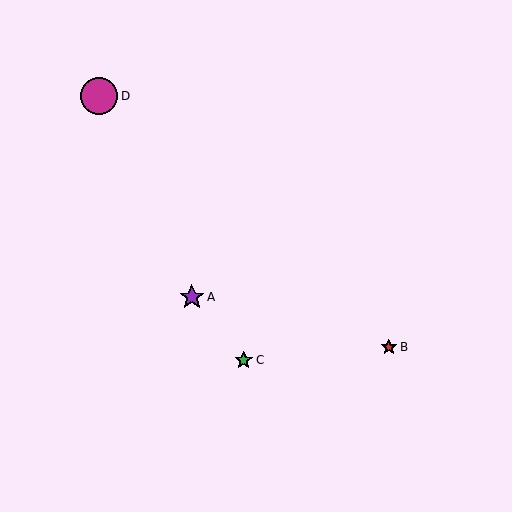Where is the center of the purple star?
The center of the purple star is at (192, 297).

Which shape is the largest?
The magenta circle (labeled D) is the largest.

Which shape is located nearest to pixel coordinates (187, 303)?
The purple star (labeled A) at (192, 297) is nearest to that location.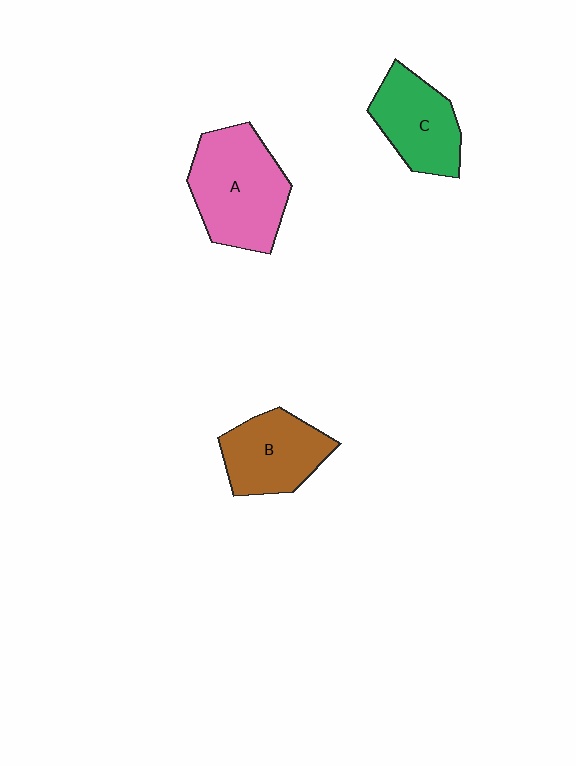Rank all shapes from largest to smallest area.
From largest to smallest: A (pink), B (brown), C (green).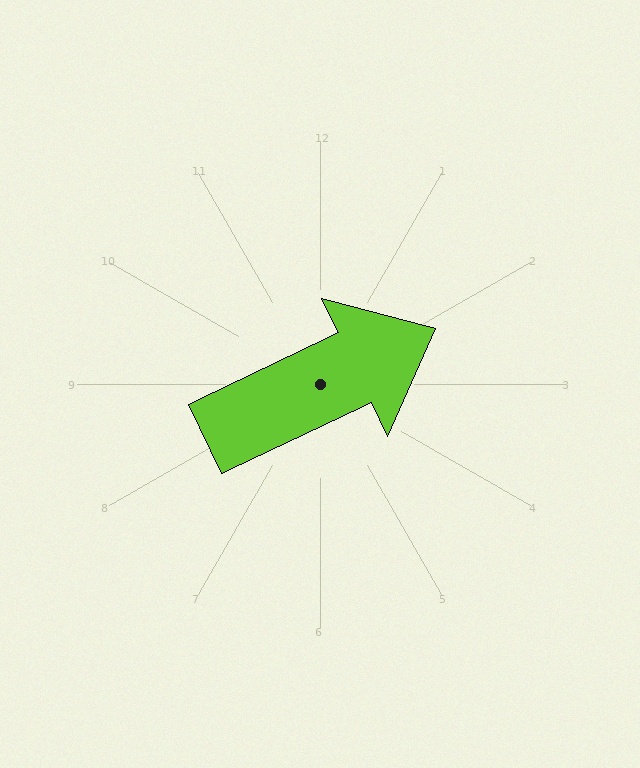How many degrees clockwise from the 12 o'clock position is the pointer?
Approximately 64 degrees.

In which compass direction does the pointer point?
Northeast.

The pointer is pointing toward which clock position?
Roughly 2 o'clock.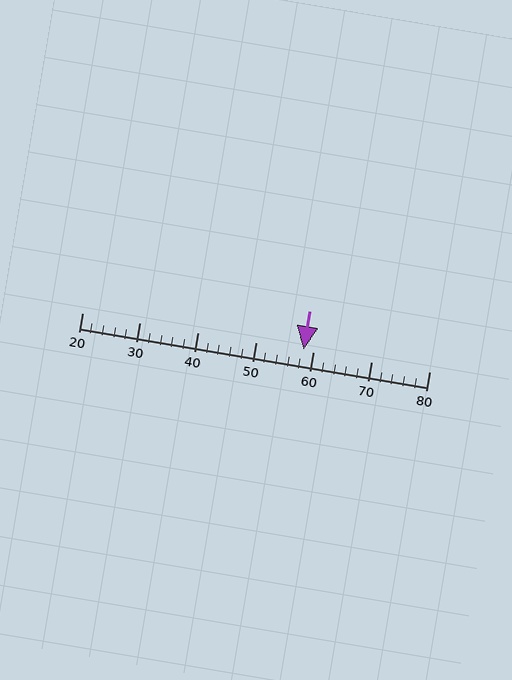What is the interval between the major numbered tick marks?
The major tick marks are spaced 10 units apart.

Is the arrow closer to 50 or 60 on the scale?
The arrow is closer to 60.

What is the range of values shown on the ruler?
The ruler shows values from 20 to 80.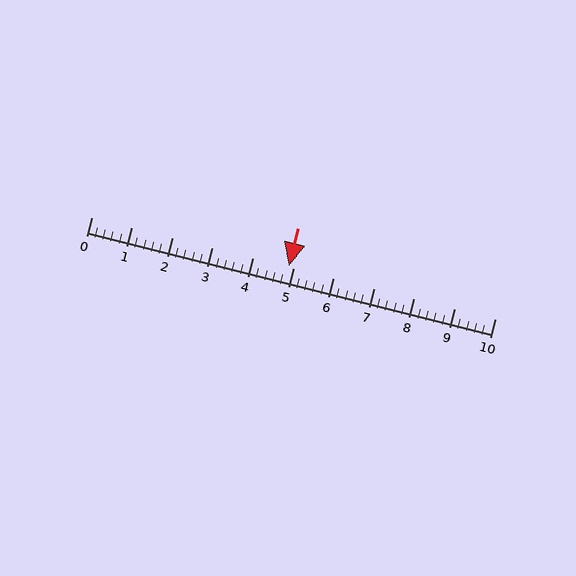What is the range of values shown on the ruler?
The ruler shows values from 0 to 10.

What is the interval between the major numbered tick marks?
The major tick marks are spaced 1 units apart.